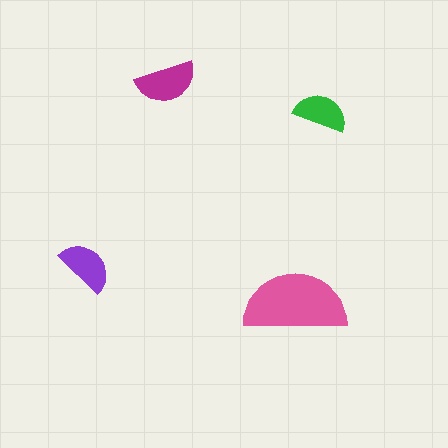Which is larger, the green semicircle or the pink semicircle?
The pink one.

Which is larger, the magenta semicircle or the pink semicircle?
The pink one.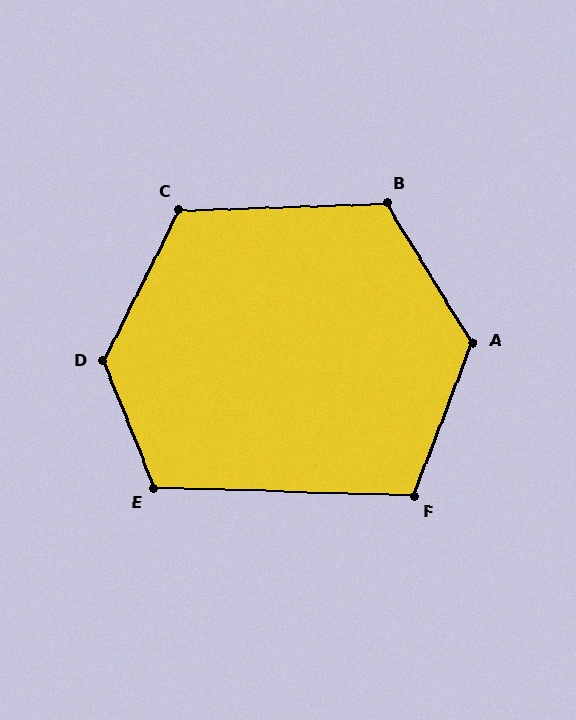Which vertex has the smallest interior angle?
F, at approximately 109 degrees.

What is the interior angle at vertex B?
Approximately 120 degrees (obtuse).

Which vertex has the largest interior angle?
D, at approximately 131 degrees.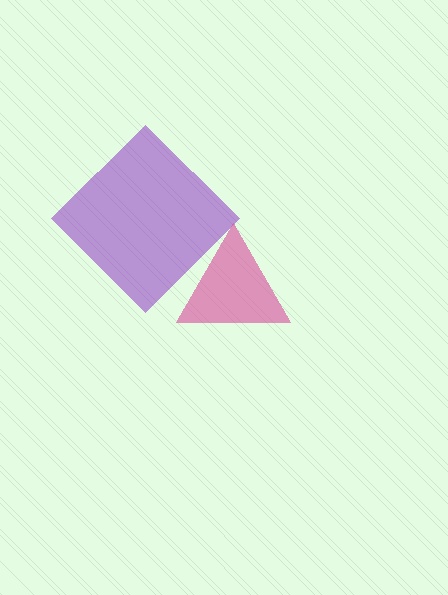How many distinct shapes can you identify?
There are 2 distinct shapes: a purple diamond, a pink triangle.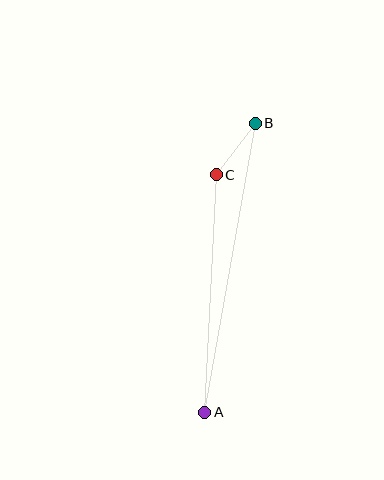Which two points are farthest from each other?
Points A and B are farthest from each other.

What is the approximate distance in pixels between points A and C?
The distance between A and C is approximately 237 pixels.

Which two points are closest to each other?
Points B and C are closest to each other.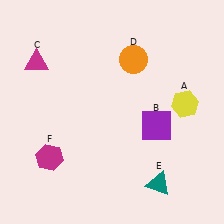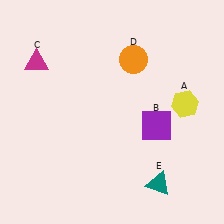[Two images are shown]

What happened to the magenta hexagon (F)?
The magenta hexagon (F) was removed in Image 2. It was in the bottom-left area of Image 1.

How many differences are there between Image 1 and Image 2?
There is 1 difference between the two images.